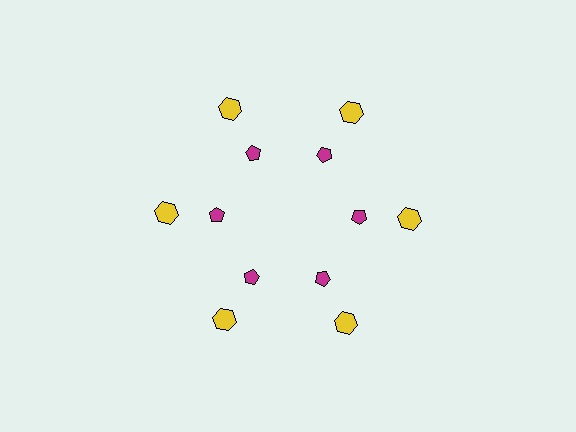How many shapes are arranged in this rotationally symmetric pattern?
There are 12 shapes, arranged in 6 groups of 2.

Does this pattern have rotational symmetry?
Yes, this pattern has 6-fold rotational symmetry. It looks the same after rotating 60 degrees around the center.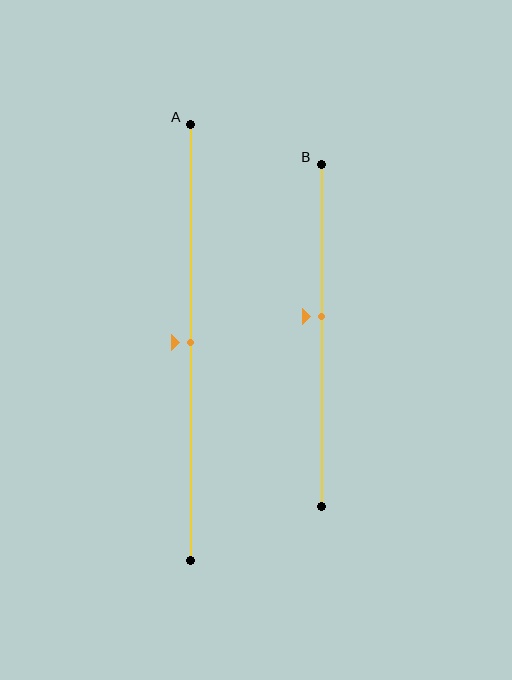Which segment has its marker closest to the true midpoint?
Segment A has its marker closest to the true midpoint.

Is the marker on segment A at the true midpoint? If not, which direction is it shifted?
Yes, the marker on segment A is at the true midpoint.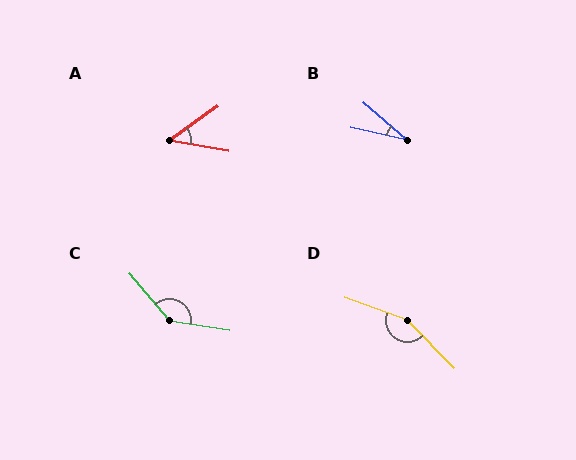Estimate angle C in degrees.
Approximately 139 degrees.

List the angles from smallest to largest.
B (28°), A (46°), C (139°), D (154°).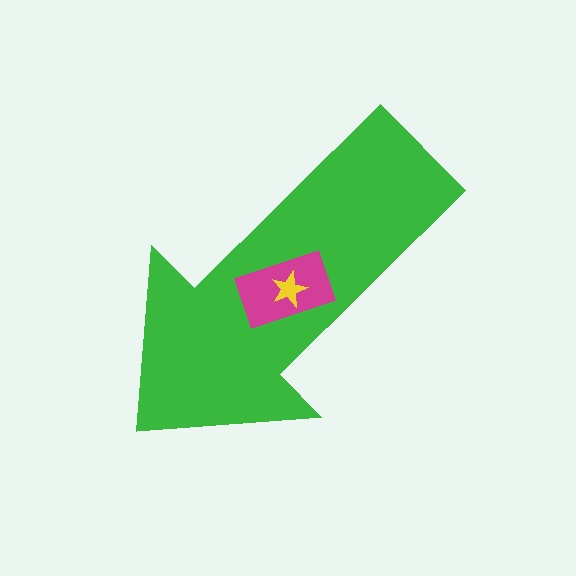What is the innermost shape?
The yellow star.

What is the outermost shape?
The green arrow.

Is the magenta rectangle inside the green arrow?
Yes.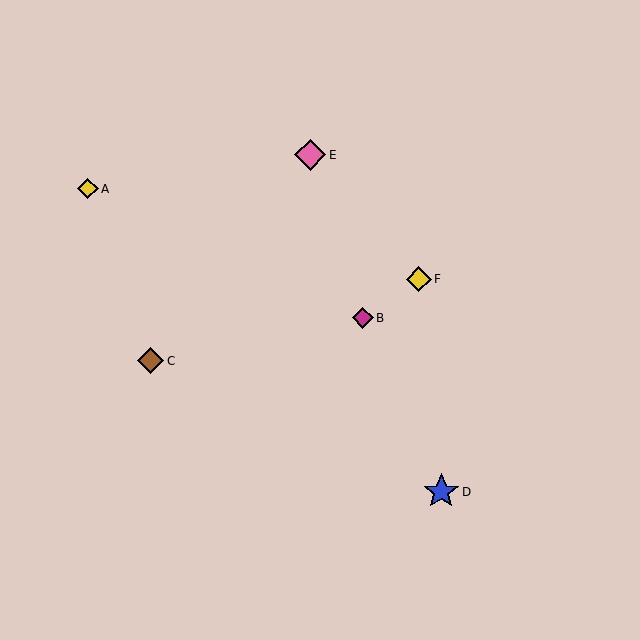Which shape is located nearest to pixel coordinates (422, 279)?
The yellow diamond (labeled F) at (419, 279) is nearest to that location.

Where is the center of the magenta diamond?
The center of the magenta diamond is at (363, 318).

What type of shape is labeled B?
Shape B is a magenta diamond.